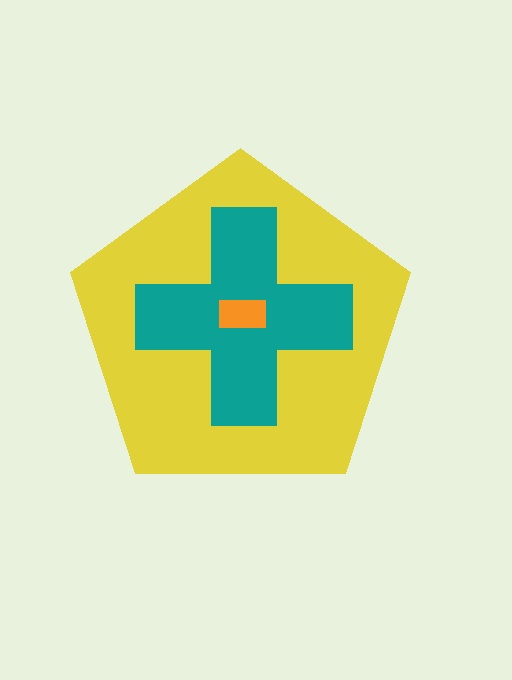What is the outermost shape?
The yellow pentagon.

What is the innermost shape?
The orange rectangle.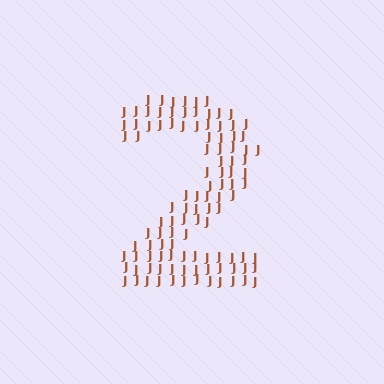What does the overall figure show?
The overall figure shows the digit 2.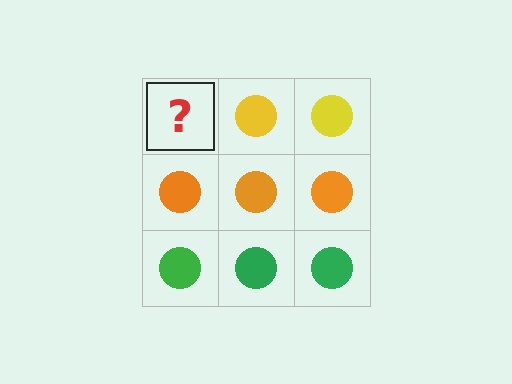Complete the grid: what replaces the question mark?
The question mark should be replaced with a yellow circle.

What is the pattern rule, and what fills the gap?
The rule is that each row has a consistent color. The gap should be filled with a yellow circle.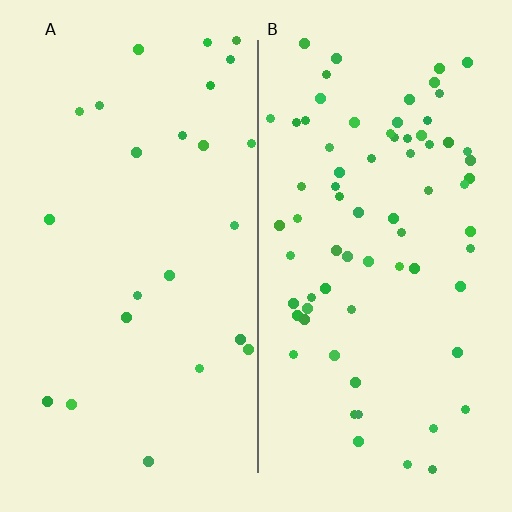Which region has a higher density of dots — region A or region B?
B (the right).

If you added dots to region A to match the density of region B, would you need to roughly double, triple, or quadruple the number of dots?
Approximately triple.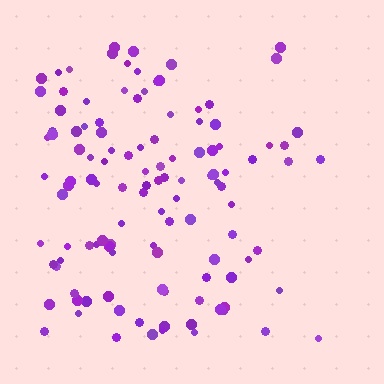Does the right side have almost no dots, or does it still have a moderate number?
Still a moderate number, just noticeably fewer than the left.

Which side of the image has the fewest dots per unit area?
The right.